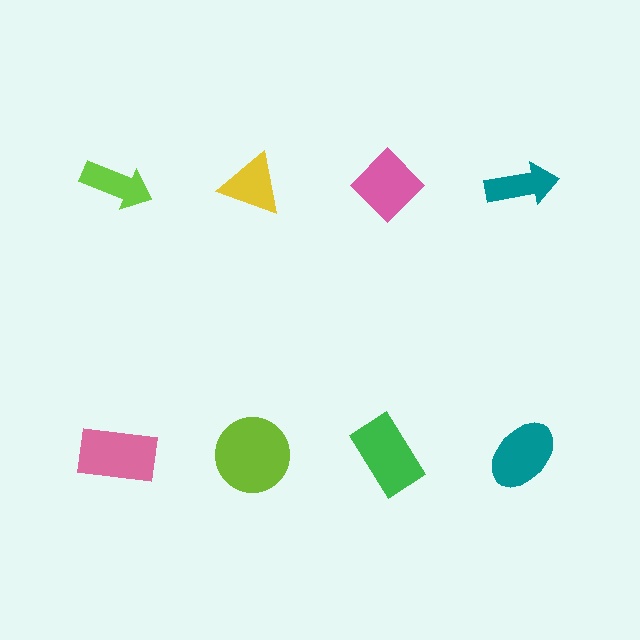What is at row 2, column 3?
A green rectangle.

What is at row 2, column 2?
A lime circle.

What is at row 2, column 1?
A pink rectangle.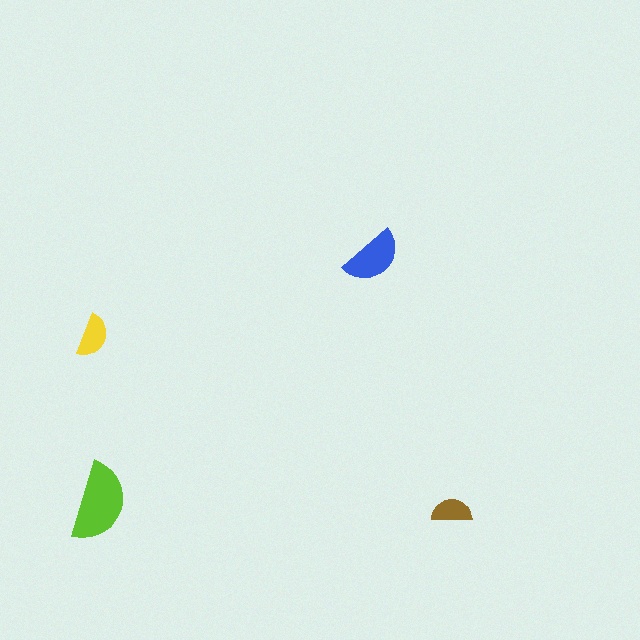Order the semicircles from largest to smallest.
the lime one, the blue one, the yellow one, the brown one.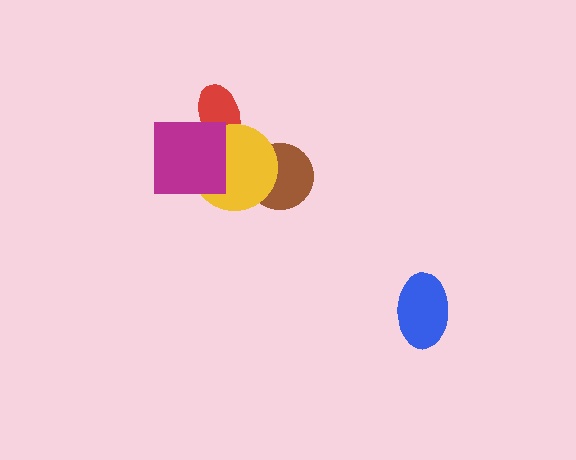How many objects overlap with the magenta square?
2 objects overlap with the magenta square.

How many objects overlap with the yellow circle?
3 objects overlap with the yellow circle.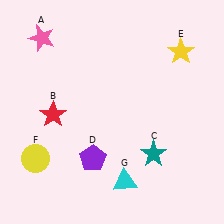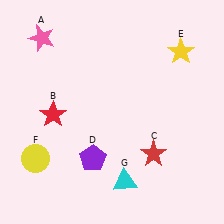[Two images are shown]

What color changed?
The star (C) changed from teal in Image 1 to red in Image 2.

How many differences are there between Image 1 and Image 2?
There is 1 difference between the two images.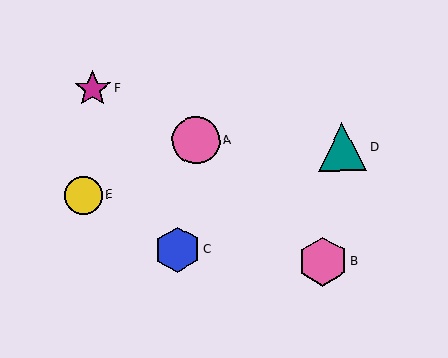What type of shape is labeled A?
Shape A is a pink circle.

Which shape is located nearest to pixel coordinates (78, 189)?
The yellow circle (labeled E) at (83, 195) is nearest to that location.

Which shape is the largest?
The pink hexagon (labeled B) is the largest.